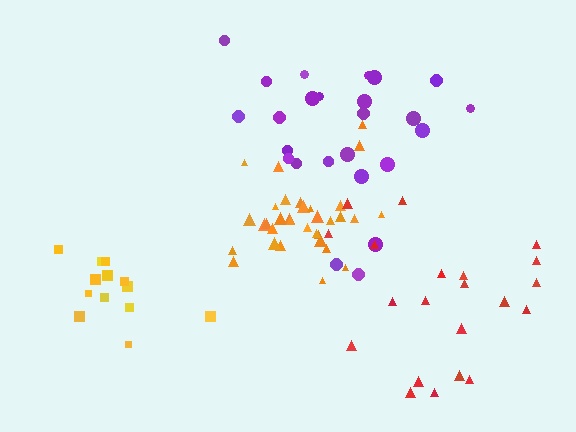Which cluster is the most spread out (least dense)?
Purple.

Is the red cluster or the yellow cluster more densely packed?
Yellow.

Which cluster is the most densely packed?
Orange.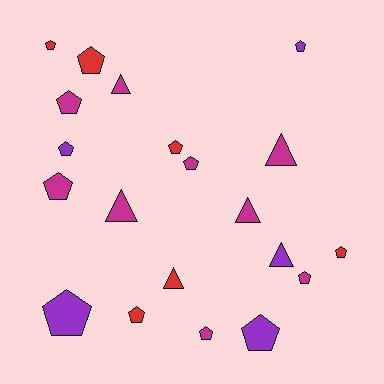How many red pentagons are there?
There are 5 red pentagons.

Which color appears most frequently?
Magenta, with 9 objects.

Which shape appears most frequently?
Pentagon, with 14 objects.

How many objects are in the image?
There are 20 objects.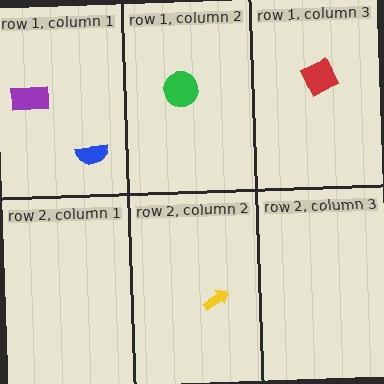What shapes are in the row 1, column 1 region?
The blue semicircle, the purple rectangle.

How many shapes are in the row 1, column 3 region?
1.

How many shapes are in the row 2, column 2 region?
1.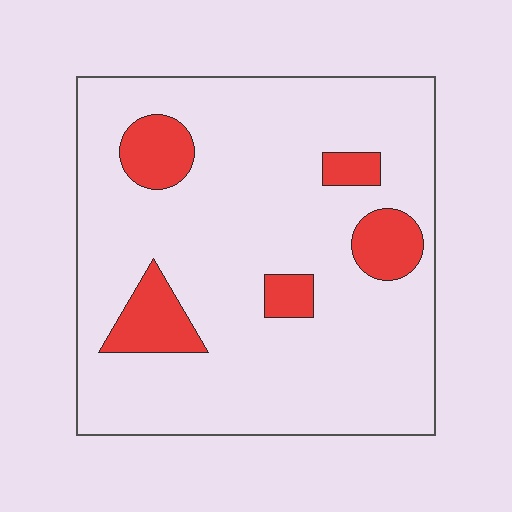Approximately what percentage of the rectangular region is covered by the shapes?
Approximately 15%.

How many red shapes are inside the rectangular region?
5.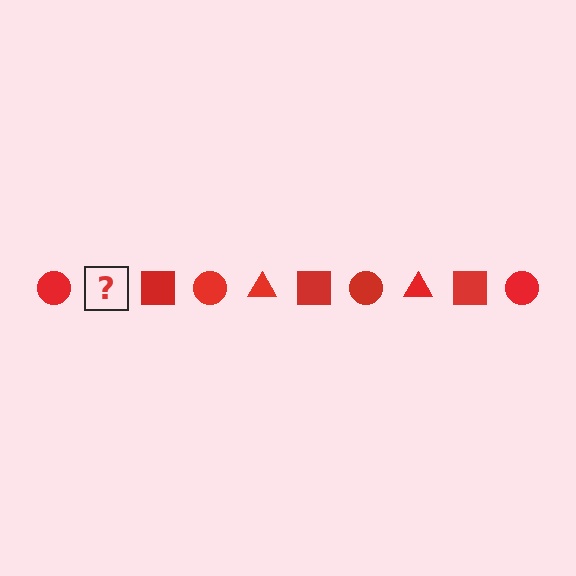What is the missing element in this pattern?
The missing element is a red triangle.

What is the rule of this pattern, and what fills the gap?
The rule is that the pattern cycles through circle, triangle, square shapes in red. The gap should be filled with a red triangle.